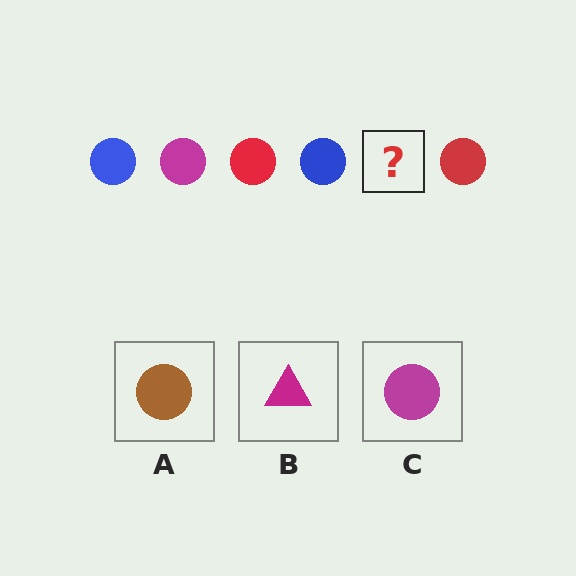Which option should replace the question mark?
Option C.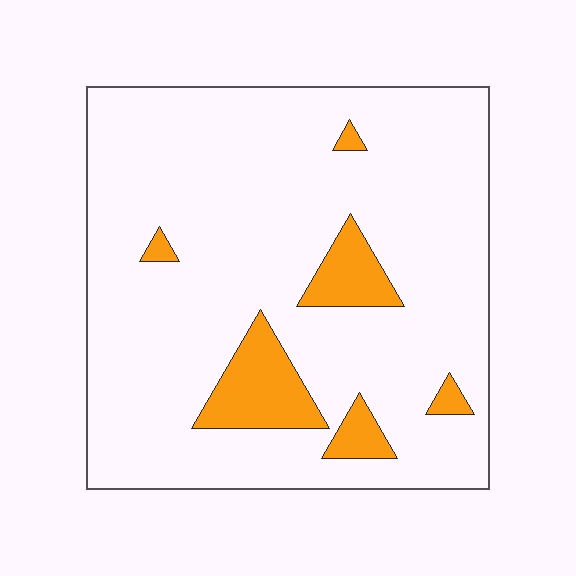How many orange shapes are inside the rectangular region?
6.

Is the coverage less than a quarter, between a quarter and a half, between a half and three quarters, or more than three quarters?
Less than a quarter.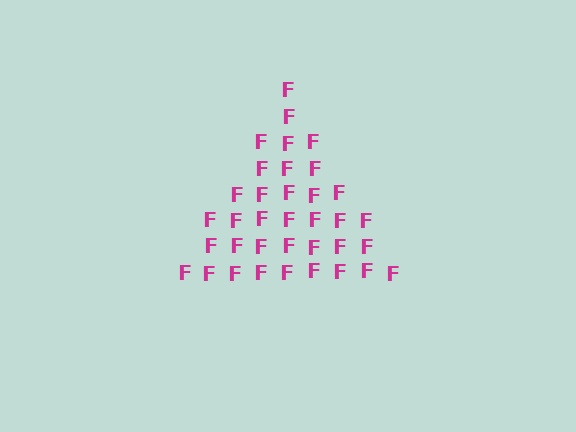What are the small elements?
The small elements are letter F's.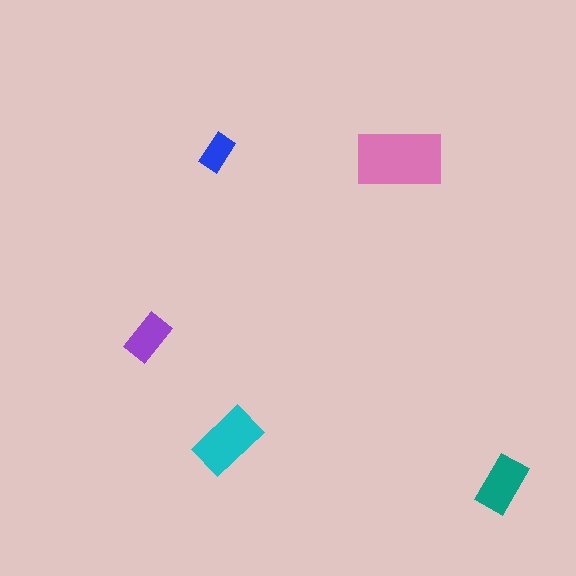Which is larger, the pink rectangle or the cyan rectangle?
The pink one.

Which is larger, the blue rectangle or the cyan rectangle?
The cyan one.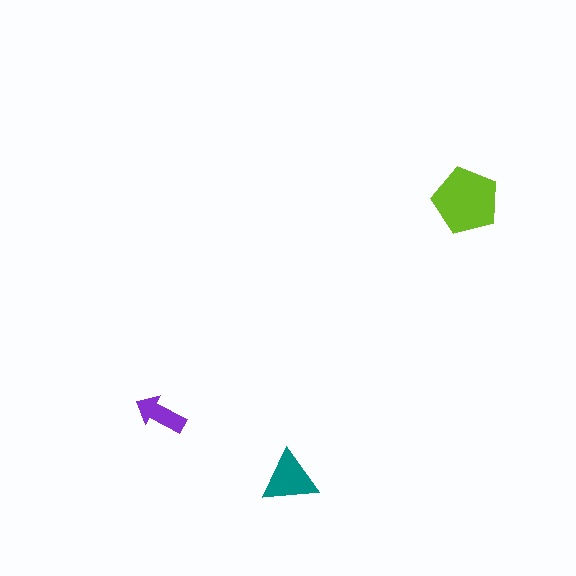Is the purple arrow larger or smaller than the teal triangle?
Smaller.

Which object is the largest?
The lime pentagon.